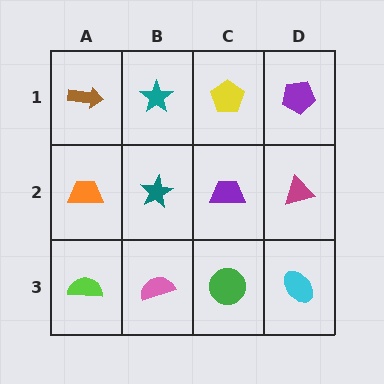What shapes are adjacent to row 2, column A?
A brown arrow (row 1, column A), a lime semicircle (row 3, column A), a teal star (row 2, column B).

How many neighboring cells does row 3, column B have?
3.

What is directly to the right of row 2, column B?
A purple trapezoid.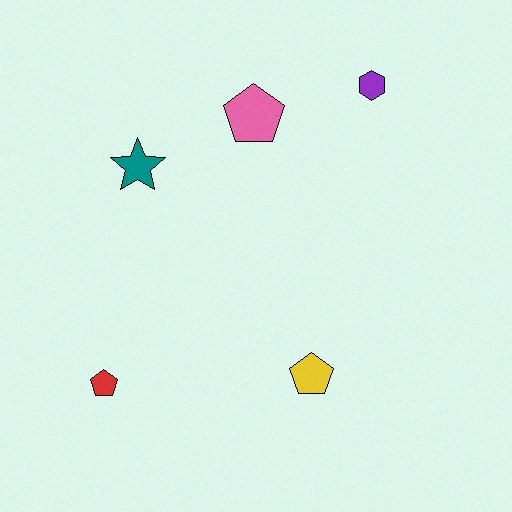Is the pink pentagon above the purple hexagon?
No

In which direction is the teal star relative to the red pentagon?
The teal star is above the red pentagon.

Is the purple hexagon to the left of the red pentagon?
No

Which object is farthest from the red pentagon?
The purple hexagon is farthest from the red pentagon.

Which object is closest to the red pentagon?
The yellow pentagon is closest to the red pentagon.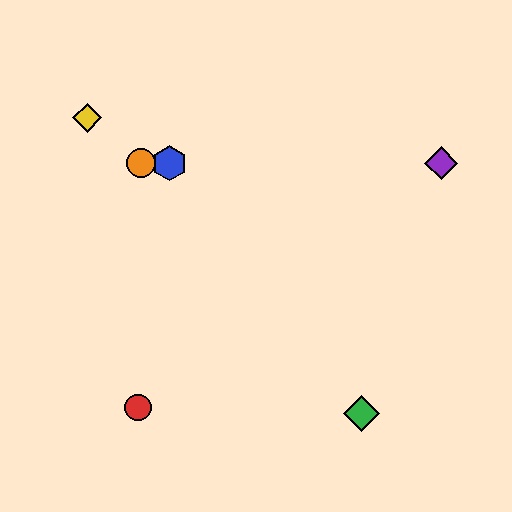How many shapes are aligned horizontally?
3 shapes (the blue hexagon, the purple diamond, the orange circle) are aligned horizontally.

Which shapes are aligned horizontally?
The blue hexagon, the purple diamond, the orange circle are aligned horizontally.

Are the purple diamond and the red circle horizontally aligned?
No, the purple diamond is at y≈163 and the red circle is at y≈408.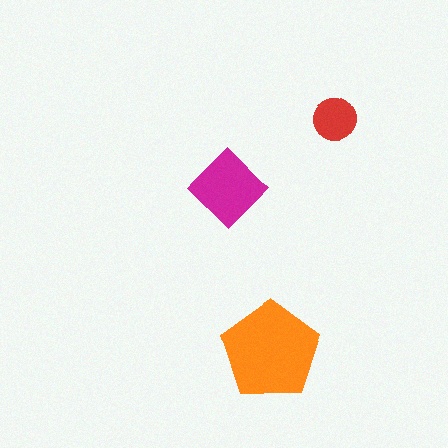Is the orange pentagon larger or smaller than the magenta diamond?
Larger.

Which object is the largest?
The orange pentagon.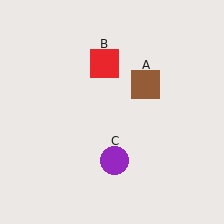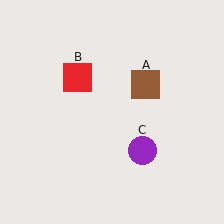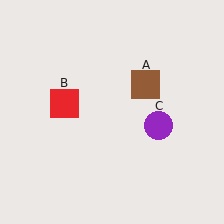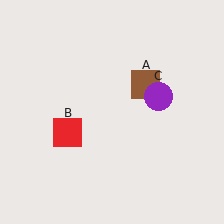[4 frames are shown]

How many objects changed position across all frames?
2 objects changed position: red square (object B), purple circle (object C).